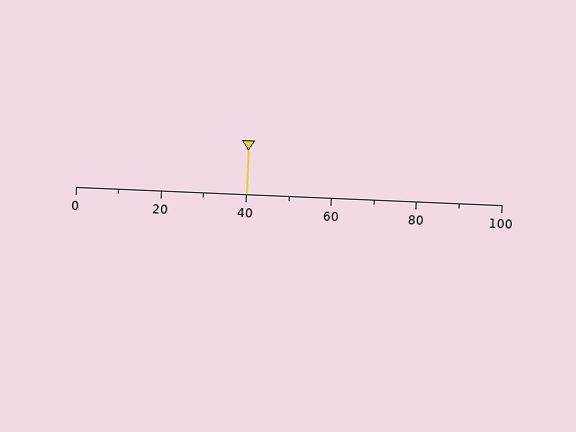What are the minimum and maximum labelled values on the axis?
The axis runs from 0 to 100.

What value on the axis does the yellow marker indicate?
The marker indicates approximately 40.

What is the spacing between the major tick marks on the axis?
The major ticks are spaced 20 apart.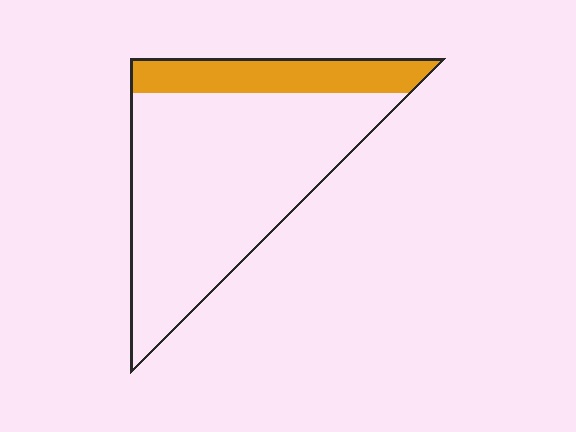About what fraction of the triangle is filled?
About one fifth (1/5).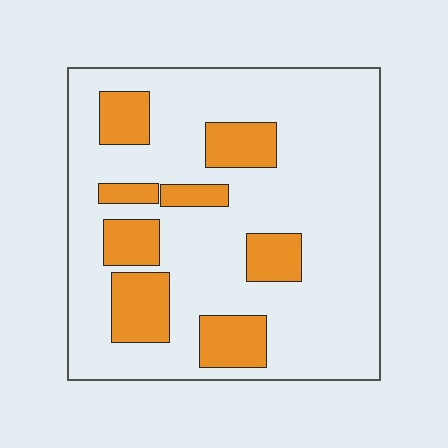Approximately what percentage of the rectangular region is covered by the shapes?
Approximately 20%.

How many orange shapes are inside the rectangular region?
8.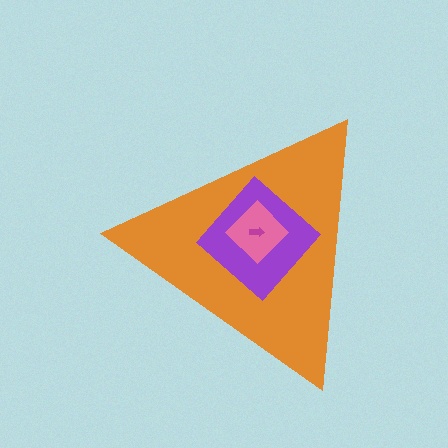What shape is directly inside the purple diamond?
The pink diamond.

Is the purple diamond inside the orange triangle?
Yes.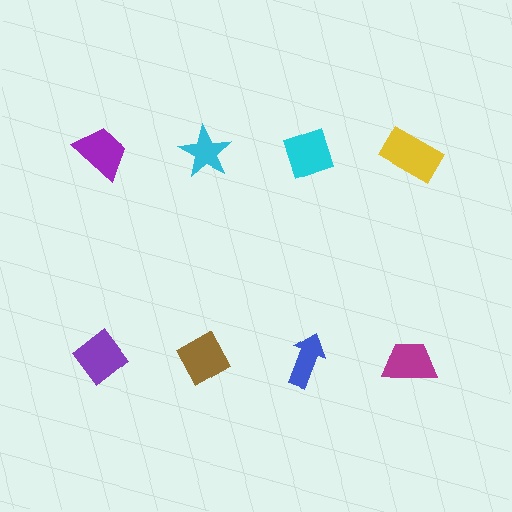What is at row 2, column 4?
A magenta trapezoid.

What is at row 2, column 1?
A purple diamond.